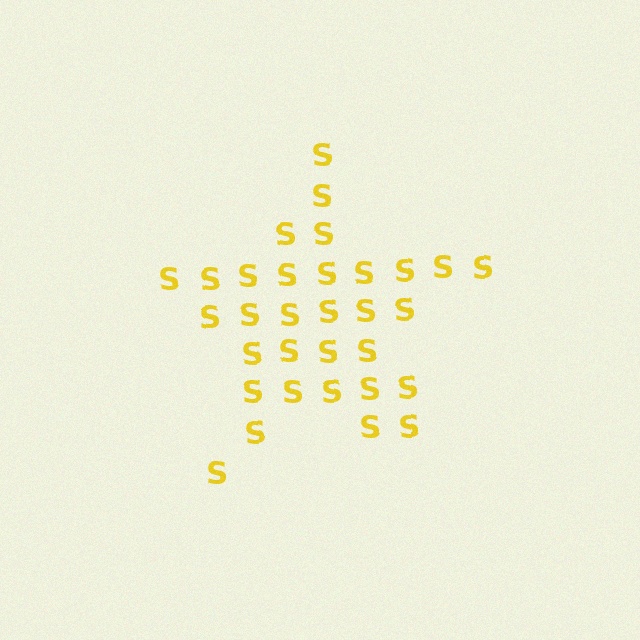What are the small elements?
The small elements are letter S's.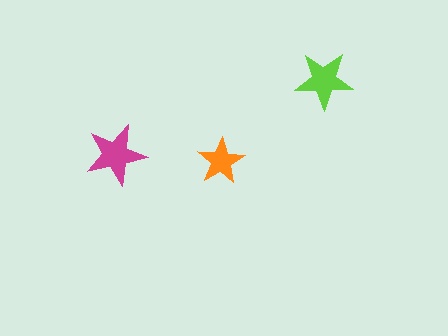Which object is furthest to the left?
The magenta star is leftmost.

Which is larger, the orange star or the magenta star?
The magenta one.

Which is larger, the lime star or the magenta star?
The magenta one.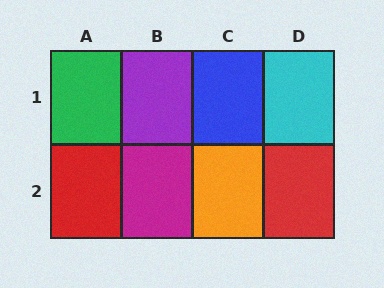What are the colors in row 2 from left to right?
Red, magenta, orange, red.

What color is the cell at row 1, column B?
Purple.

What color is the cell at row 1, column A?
Green.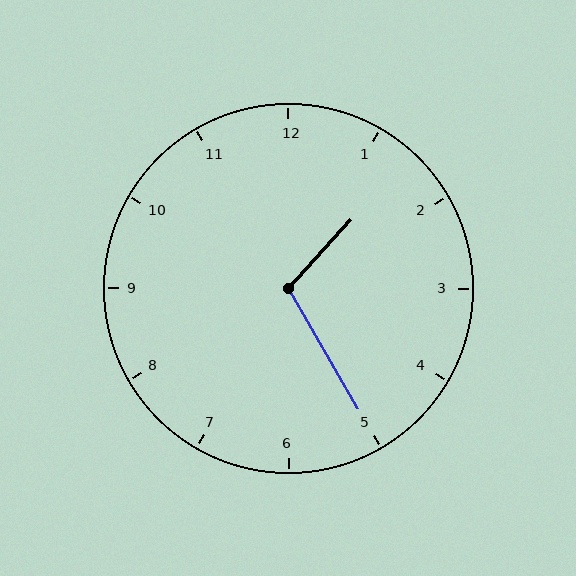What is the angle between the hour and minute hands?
Approximately 108 degrees.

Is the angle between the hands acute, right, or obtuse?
It is obtuse.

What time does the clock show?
1:25.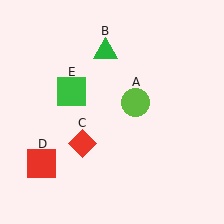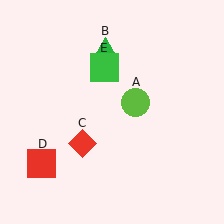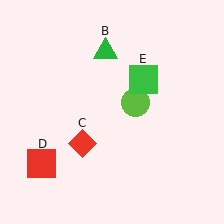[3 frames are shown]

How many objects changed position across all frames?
1 object changed position: green square (object E).